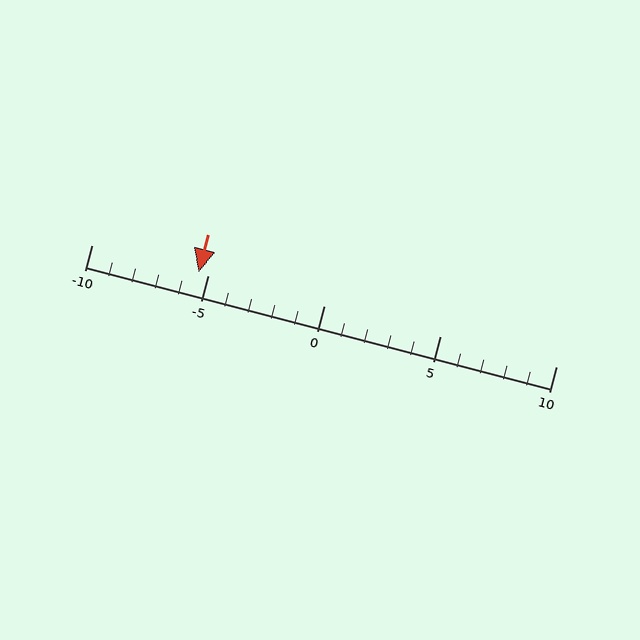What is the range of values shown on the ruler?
The ruler shows values from -10 to 10.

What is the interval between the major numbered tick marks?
The major tick marks are spaced 5 units apart.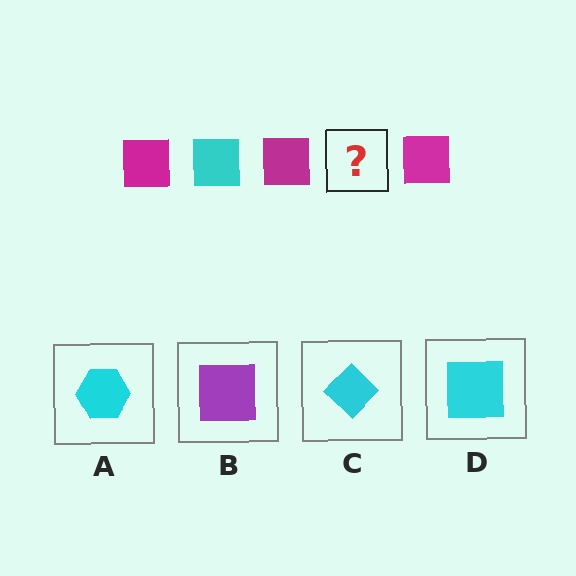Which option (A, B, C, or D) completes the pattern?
D.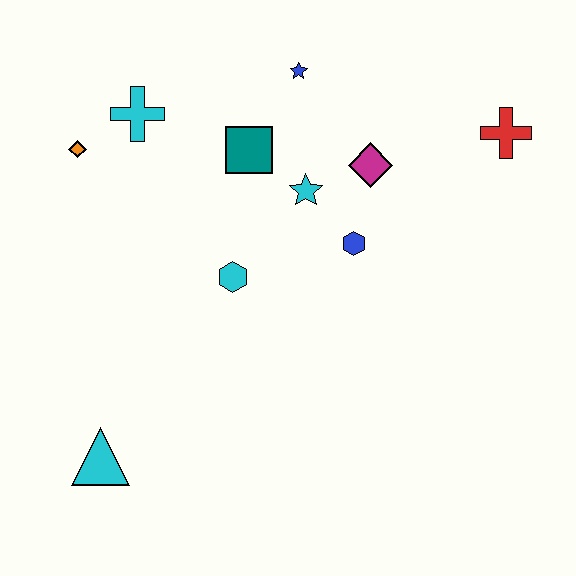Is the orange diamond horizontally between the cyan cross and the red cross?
No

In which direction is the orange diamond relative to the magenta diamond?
The orange diamond is to the left of the magenta diamond.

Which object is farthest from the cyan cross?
The red cross is farthest from the cyan cross.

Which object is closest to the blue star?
The teal square is closest to the blue star.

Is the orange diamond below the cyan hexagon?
No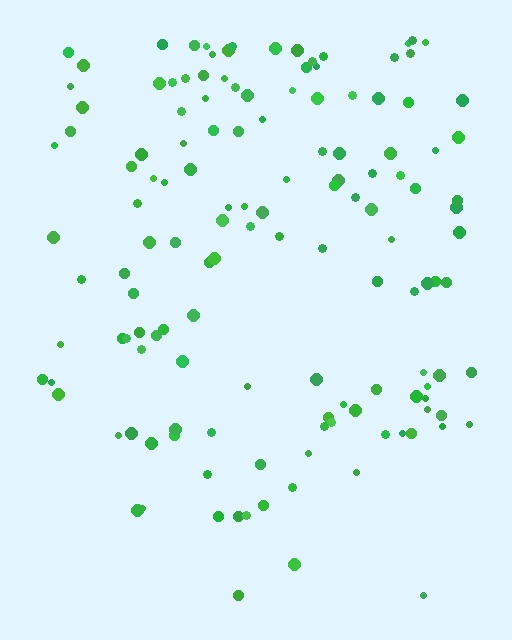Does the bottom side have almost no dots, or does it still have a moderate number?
Still a moderate number, just noticeably fewer than the top.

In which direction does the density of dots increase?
From bottom to top, with the top side densest.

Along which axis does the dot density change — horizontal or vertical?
Vertical.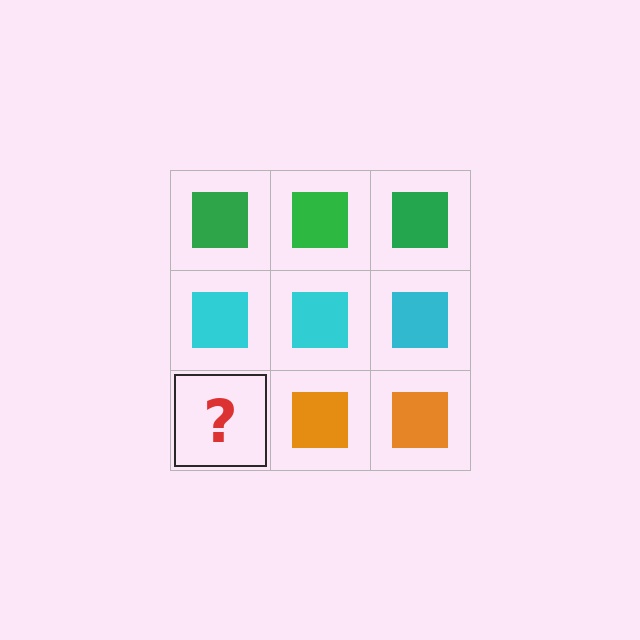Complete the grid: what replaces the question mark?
The question mark should be replaced with an orange square.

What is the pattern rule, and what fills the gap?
The rule is that each row has a consistent color. The gap should be filled with an orange square.